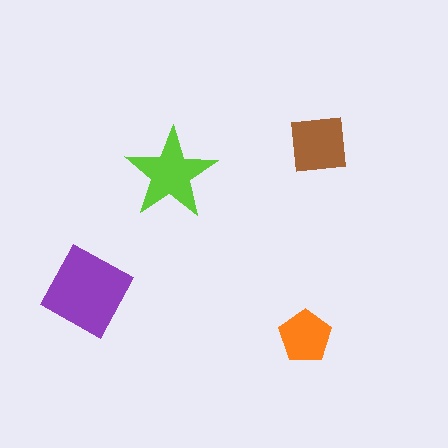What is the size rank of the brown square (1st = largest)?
3rd.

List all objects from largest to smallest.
The purple square, the lime star, the brown square, the orange pentagon.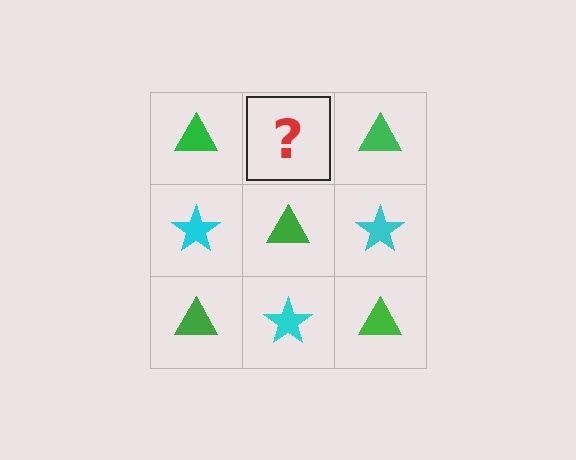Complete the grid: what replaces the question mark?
The question mark should be replaced with a cyan star.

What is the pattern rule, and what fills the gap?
The rule is that it alternates green triangle and cyan star in a checkerboard pattern. The gap should be filled with a cyan star.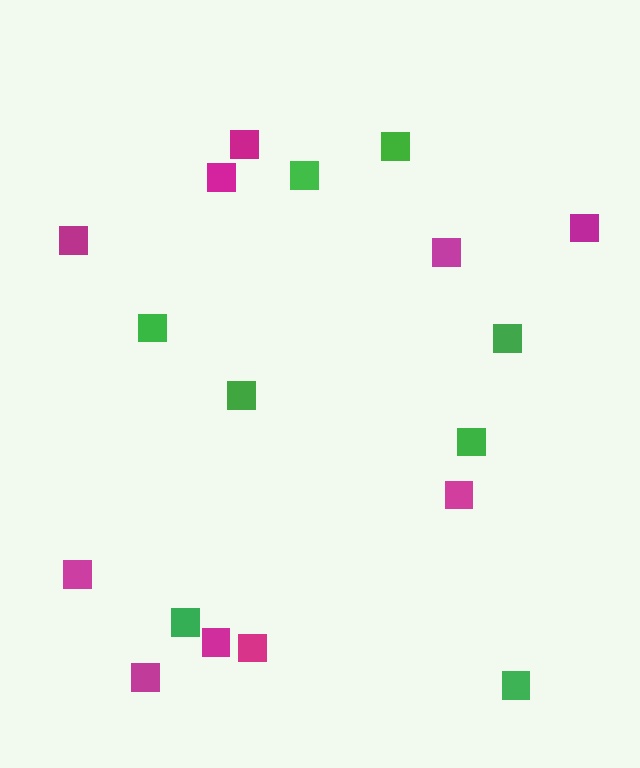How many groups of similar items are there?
There are 2 groups: one group of magenta squares (10) and one group of green squares (8).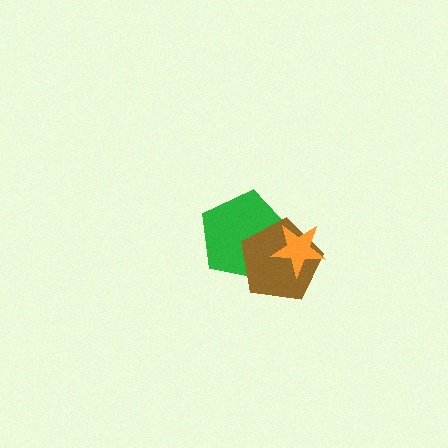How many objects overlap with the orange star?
2 objects overlap with the orange star.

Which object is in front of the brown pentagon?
The orange star is in front of the brown pentagon.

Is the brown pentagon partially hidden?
Yes, it is partially covered by another shape.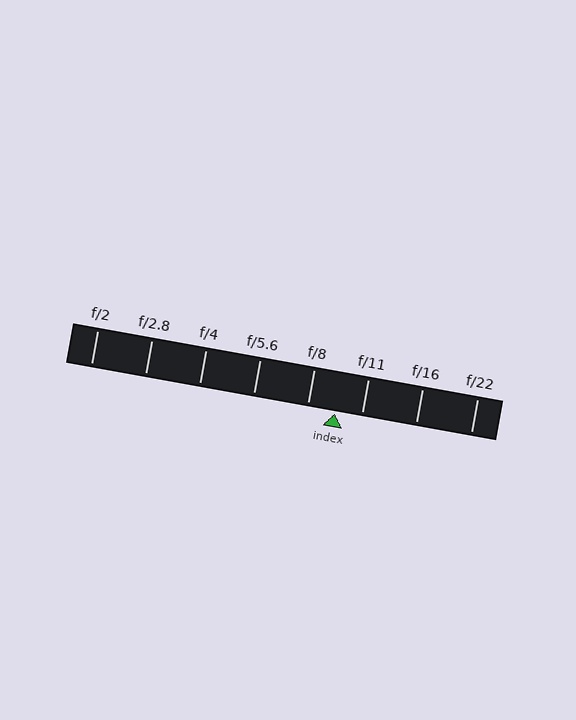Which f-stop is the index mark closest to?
The index mark is closest to f/11.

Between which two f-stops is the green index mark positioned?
The index mark is between f/8 and f/11.